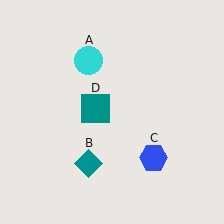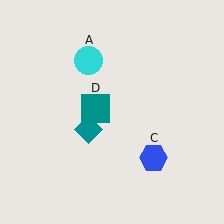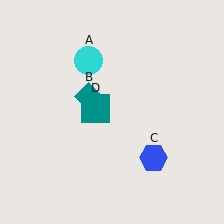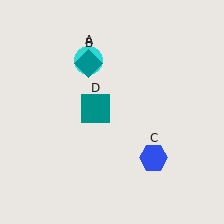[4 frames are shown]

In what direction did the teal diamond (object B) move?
The teal diamond (object B) moved up.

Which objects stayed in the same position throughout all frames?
Cyan circle (object A) and blue hexagon (object C) and teal square (object D) remained stationary.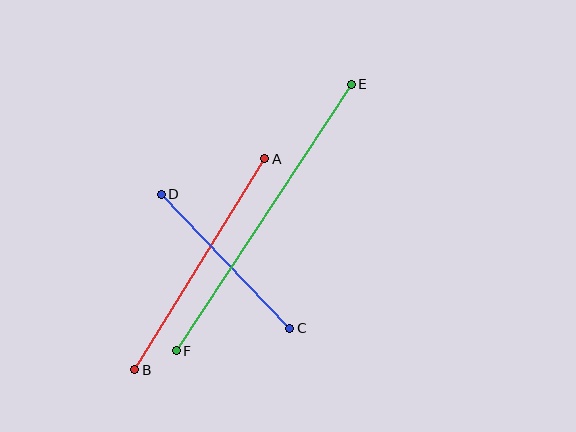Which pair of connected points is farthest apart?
Points E and F are farthest apart.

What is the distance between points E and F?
The distance is approximately 319 pixels.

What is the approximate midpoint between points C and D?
The midpoint is at approximately (226, 261) pixels.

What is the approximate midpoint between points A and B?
The midpoint is at approximately (200, 264) pixels.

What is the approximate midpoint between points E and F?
The midpoint is at approximately (264, 217) pixels.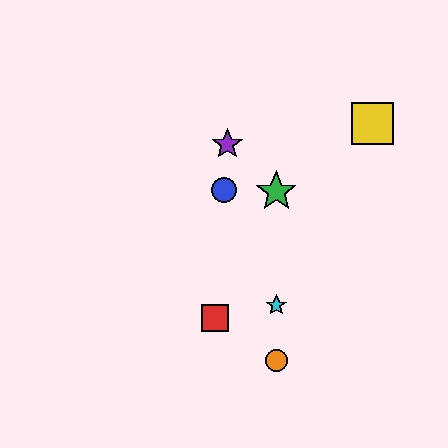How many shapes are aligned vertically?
3 shapes (the green star, the orange circle, the cyan star) are aligned vertically.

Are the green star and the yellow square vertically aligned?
No, the green star is at x≈276 and the yellow square is at x≈373.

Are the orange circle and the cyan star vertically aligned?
Yes, both are at x≈276.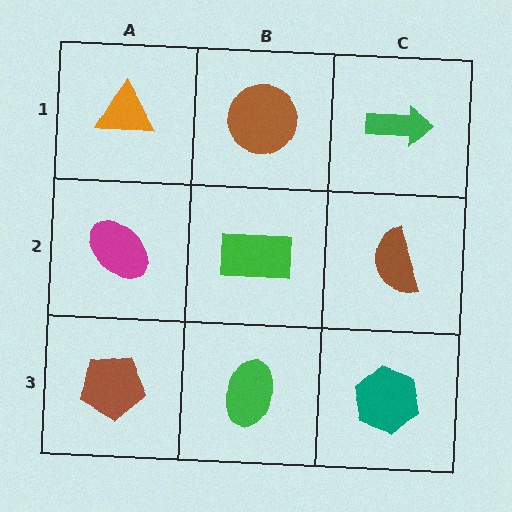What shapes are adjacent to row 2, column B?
A brown circle (row 1, column B), a green ellipse (row 3, column B), a magenta ellipse (row 2, column A), a brown semicircle (row 2, column C).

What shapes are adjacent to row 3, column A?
A magenta ellipse (row 2, column A), a green ellipse (row 3, column B).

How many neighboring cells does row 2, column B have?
4.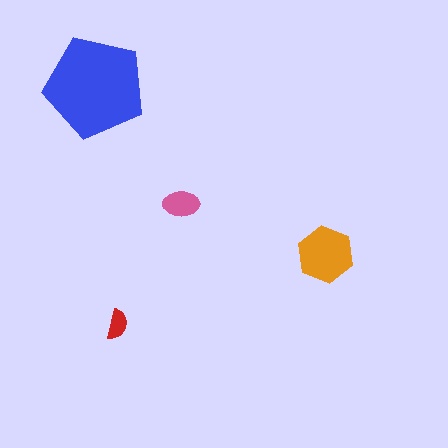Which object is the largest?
The blue pentagon.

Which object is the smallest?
The red semicircle.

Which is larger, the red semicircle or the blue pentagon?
The blue pentagon.